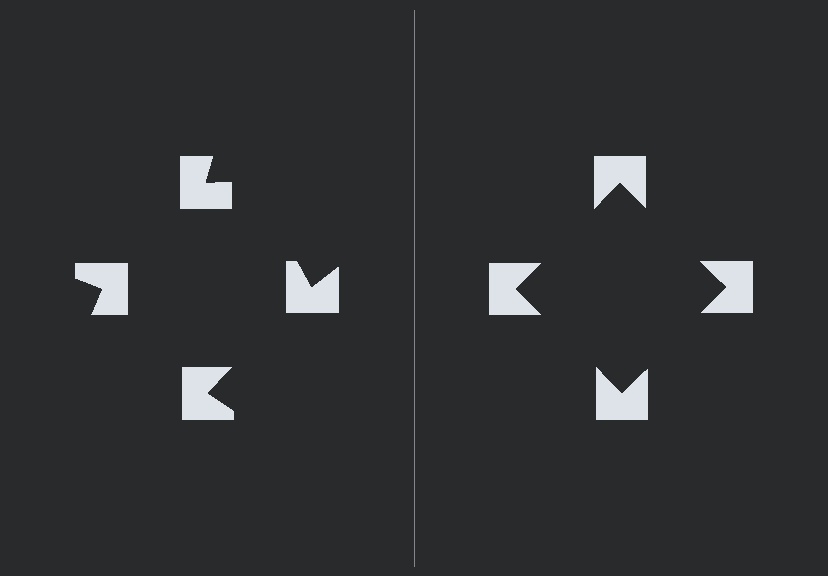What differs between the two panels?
The notched squares are positioned identically on both sides; only the wedge orientations differ. On the right they align to a square; on the left they are misaligned.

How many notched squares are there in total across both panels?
8 — 4 on each side.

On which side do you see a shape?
An illusory square appears on the right side. On the left side the wedge cuts are rotated, so no coherent shape forms.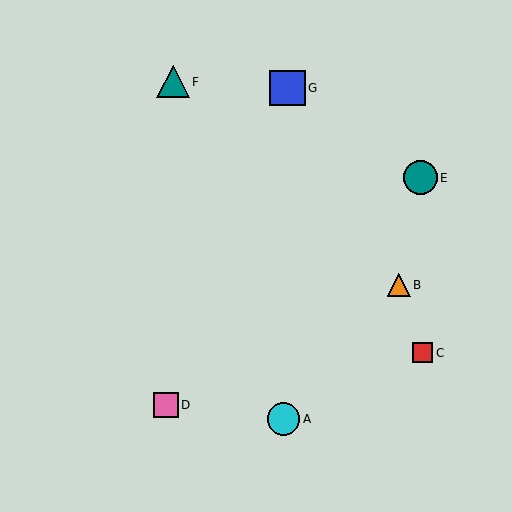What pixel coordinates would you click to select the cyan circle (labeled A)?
Click at (283, 419) to select the cyan circle A.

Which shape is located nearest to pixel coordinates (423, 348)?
The red square (labeled C) at (423, 353) is nearest to that location.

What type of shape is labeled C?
Shape C is a red square.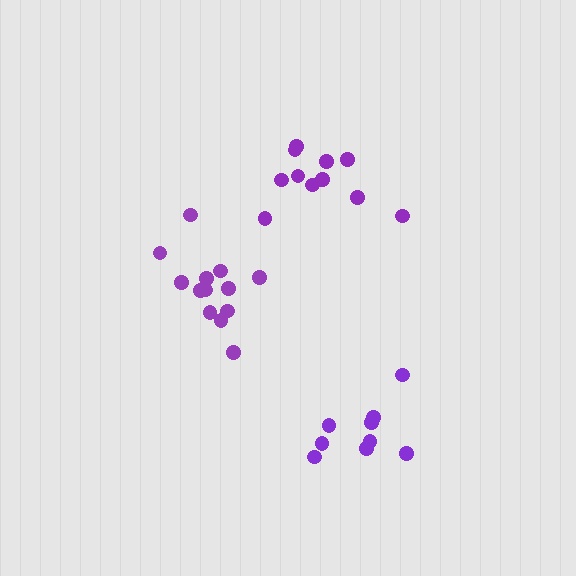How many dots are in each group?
Group 1: 11 dots, Group 2: 13 dots, Group 3: 9 dots (33 total).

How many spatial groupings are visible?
There are 3 spatial groupings.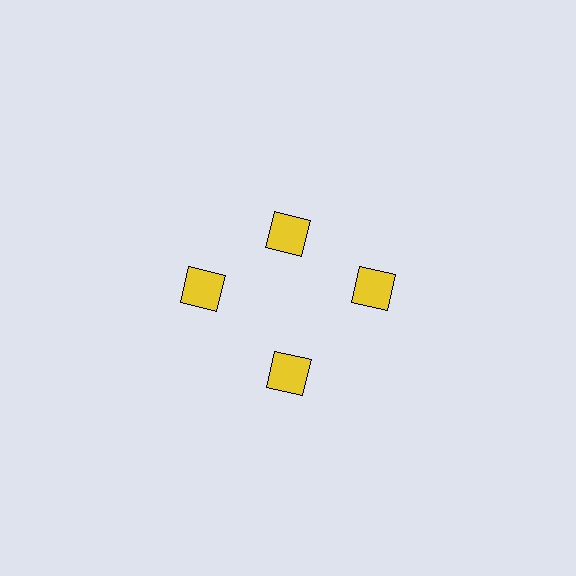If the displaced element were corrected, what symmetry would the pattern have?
It would have 4-fold rotational symmetry — the pattern would map onto itself every 90 degrees.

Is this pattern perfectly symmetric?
No. The 4 yellow squares are arranged in a ring, but one element near the 12 o'clock position is pulled inward toward the center, breaking the 4-fold rotational symmetry.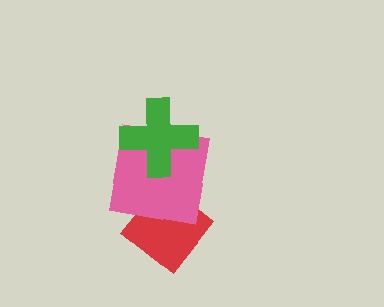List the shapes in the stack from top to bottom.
From top to bottom: the green cross, the pink square, the red diamond.